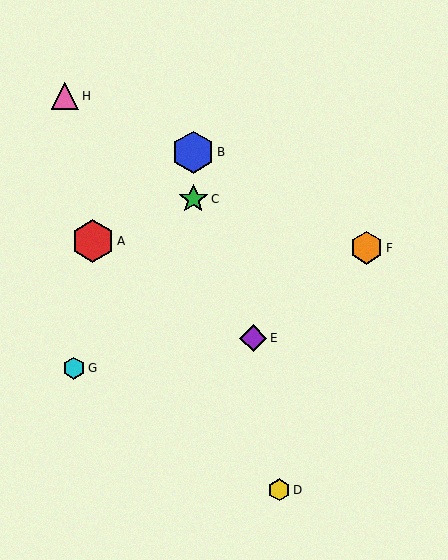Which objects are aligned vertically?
Objects B, C are aligned vertically.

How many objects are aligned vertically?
2 objects (B, C) are aligned vertically.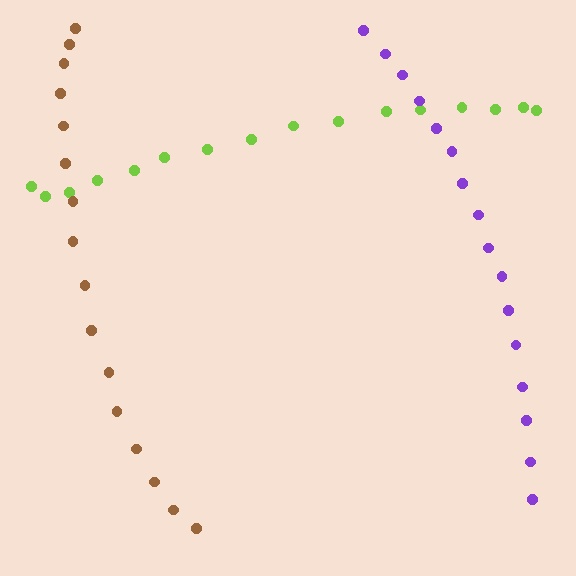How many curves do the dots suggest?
There are 3 distinct paths.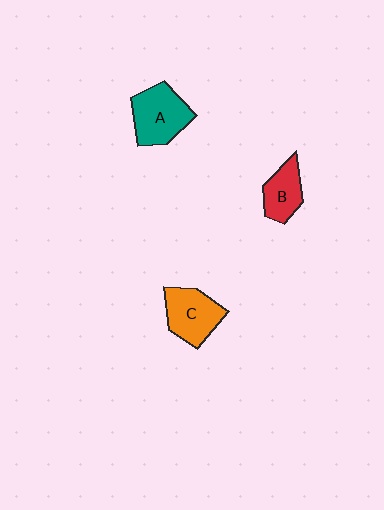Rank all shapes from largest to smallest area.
From largest to smallest: A (teal), C (orange), B (red).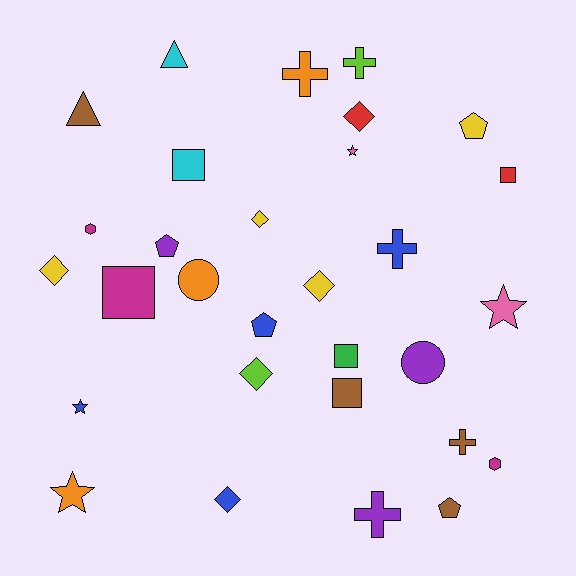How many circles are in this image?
There are 2 circles.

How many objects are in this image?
There are 30 objects.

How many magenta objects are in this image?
There are 3 magenta objects.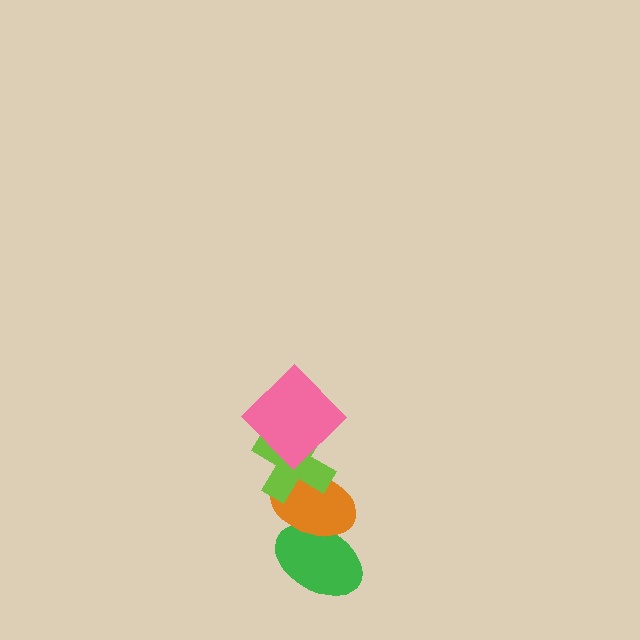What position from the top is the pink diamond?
The pink diamond is 1st from the top.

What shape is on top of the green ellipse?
The orange ellipse is on top of the green ellipse.